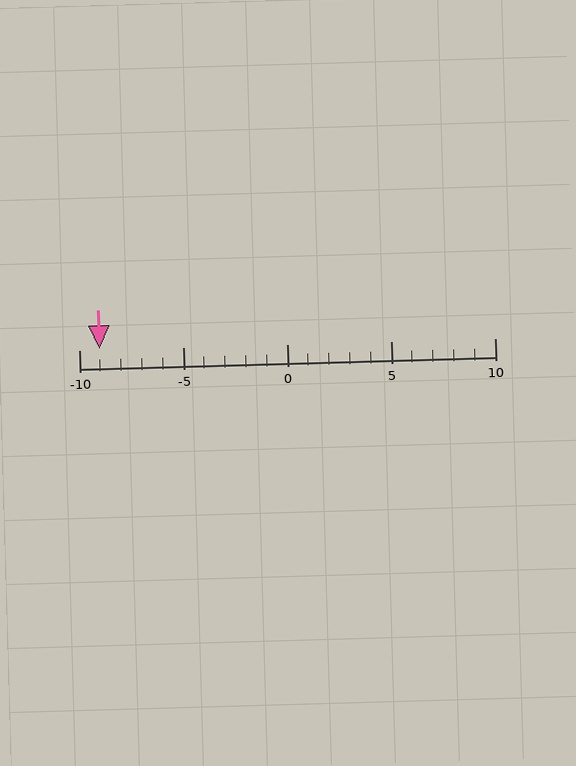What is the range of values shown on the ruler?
The ruler shows values from -10 to 10.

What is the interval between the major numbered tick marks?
The major tick marks are spaced 5 units apart.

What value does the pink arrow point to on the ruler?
The pink arrow points to approximately -9.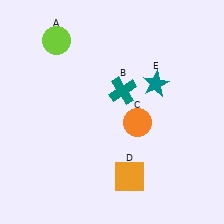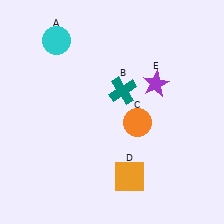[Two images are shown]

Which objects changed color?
A changed from lime to cyan. E changed from teal to purple.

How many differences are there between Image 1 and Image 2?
There are 2 differences between the two images.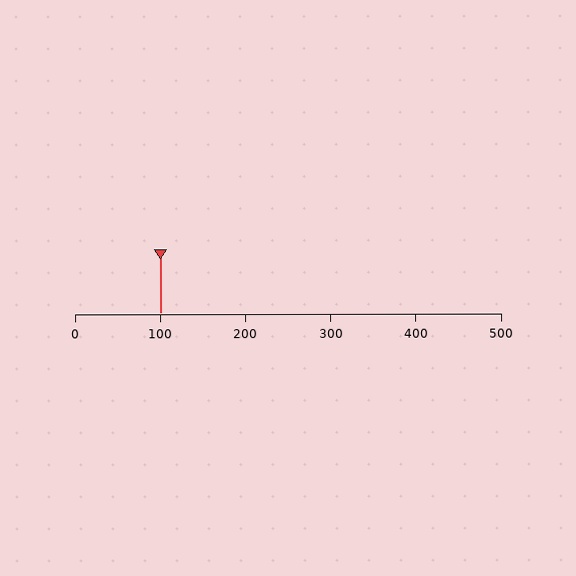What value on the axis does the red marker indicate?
The marker indicates approximately 100.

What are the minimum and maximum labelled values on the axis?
The axis runs from 0 to 500.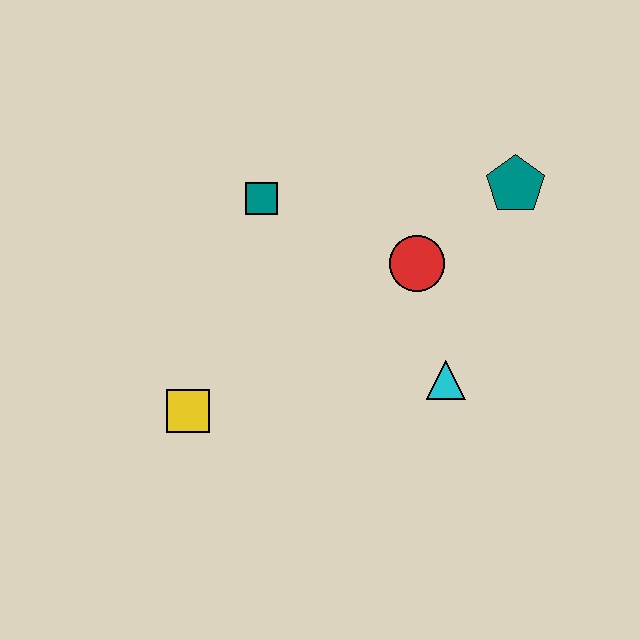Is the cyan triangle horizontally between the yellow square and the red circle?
No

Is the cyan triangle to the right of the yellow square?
Yes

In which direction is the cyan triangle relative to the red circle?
The cyan triangle is below the red circle.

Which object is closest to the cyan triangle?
The red circle is closest to the cyan triangle.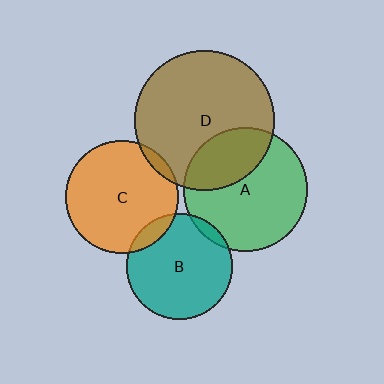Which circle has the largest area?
Circle D (brown).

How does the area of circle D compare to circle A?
Approximately 1.3 times.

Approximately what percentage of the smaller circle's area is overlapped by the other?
Approximately 5%.